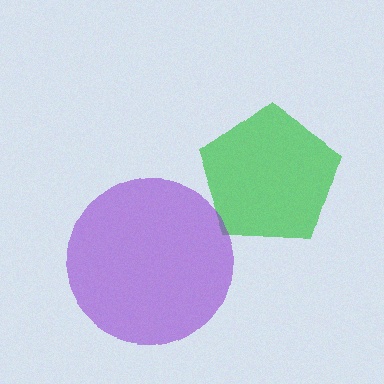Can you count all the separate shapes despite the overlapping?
Yes, there are 2 separate shapes.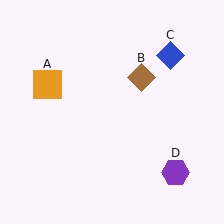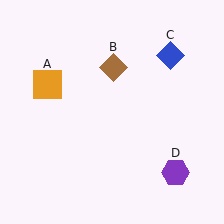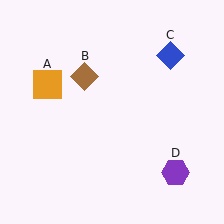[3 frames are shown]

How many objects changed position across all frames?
1 object changed position: brown diamond (object B).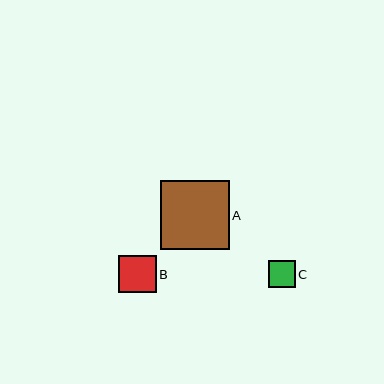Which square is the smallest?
Square C is the smallest with a size of approximately 27 pixels.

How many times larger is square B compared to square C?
Square B is approximately 1.4 times the size of square C.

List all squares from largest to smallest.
From largest to smallest: A, B, C.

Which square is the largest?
Square A is the largest with a size of approximately 69 pixels.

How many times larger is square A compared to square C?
Square A is approximately 2.5 times the size of square C.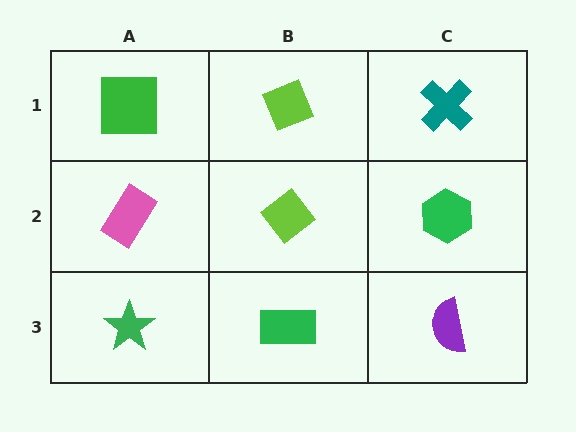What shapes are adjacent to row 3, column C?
A green hexagon (row 2, column C), a green rectangle (row 3, column B).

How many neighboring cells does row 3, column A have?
2.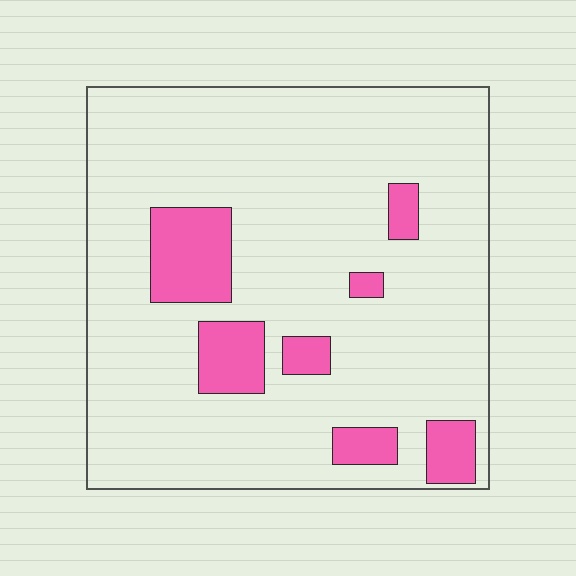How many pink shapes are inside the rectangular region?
7.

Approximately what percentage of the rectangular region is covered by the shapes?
Approximately 15%.